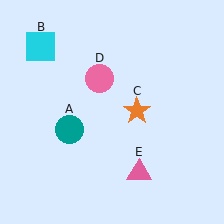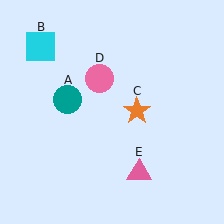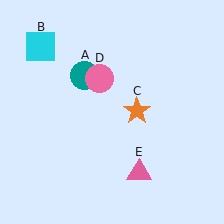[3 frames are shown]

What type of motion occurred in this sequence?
The teal circle (object A) rotated clockwise around the center of the scene.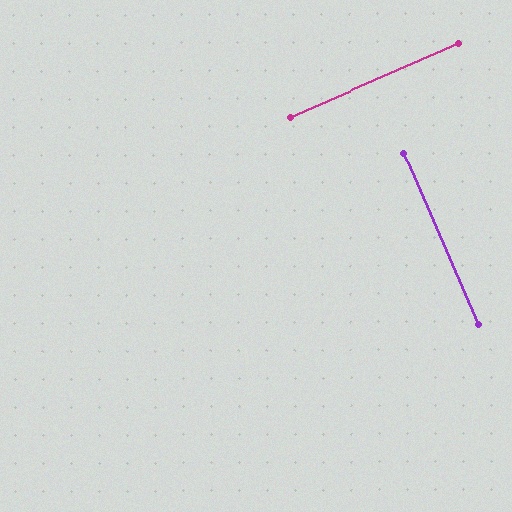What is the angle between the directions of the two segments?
Approximately 90 degrees.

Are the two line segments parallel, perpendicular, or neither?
Perpendicular — they meet at approximately 90°.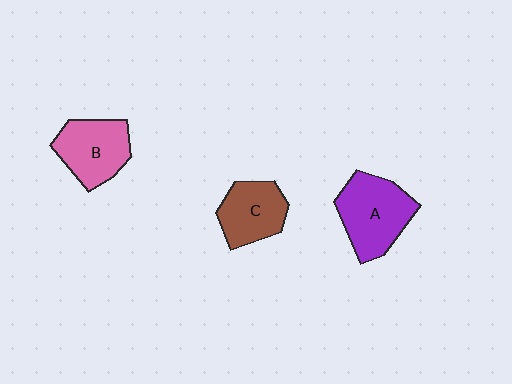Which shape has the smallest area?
Shape C (brown).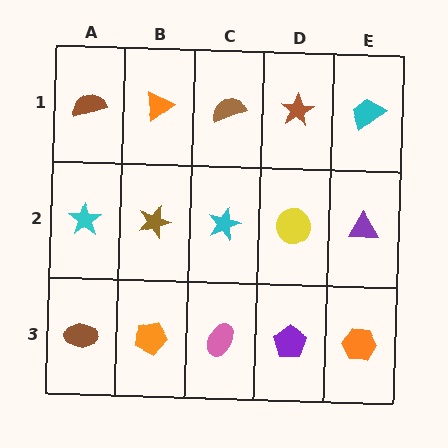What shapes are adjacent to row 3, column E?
A purple triangle (row 2, column E), a purple pentagon (row 3, column D).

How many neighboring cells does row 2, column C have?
4.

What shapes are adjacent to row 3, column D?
A yellow circle (row 2, column D), a pink ellipse (row 3, column C), an orange hexagon (row 3, column E).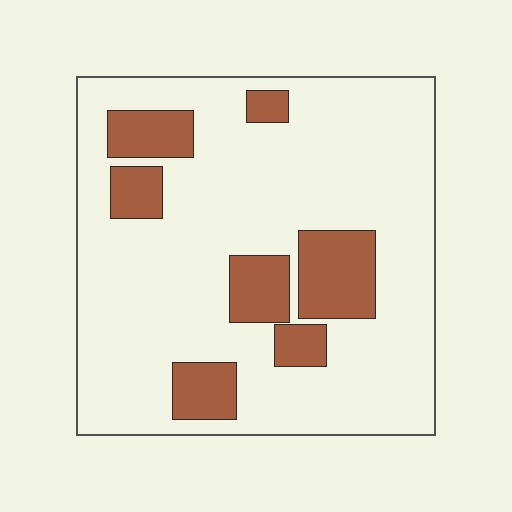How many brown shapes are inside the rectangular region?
7.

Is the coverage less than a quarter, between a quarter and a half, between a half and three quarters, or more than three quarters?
Less than a quarter.